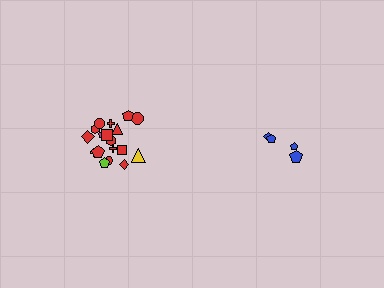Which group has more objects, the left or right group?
The left group.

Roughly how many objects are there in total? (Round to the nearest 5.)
Roughly 20 objects in total.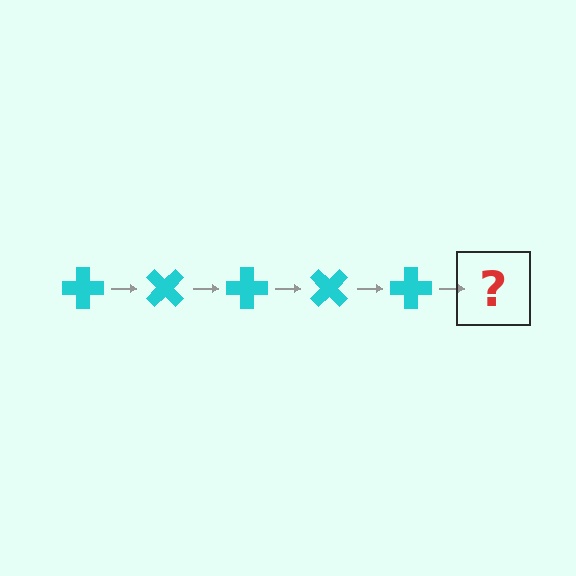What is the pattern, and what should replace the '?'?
The pattern is that the cross rotates 45 degrees each step. The '?' should be a cyan cross rotated 225 degrees.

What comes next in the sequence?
The next element should be a cyan cross rotated 225 degrees.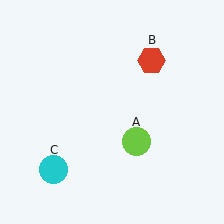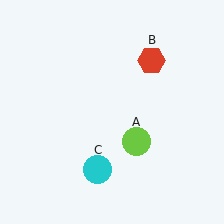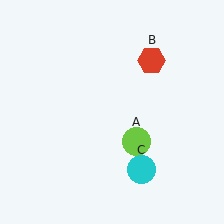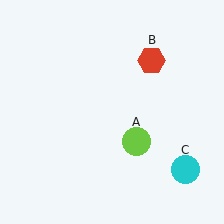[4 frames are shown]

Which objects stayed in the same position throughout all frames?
Lime circle (object A) and red hexagon (object B) remained stationary.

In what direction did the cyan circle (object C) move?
The cyan circle (object C) moved right.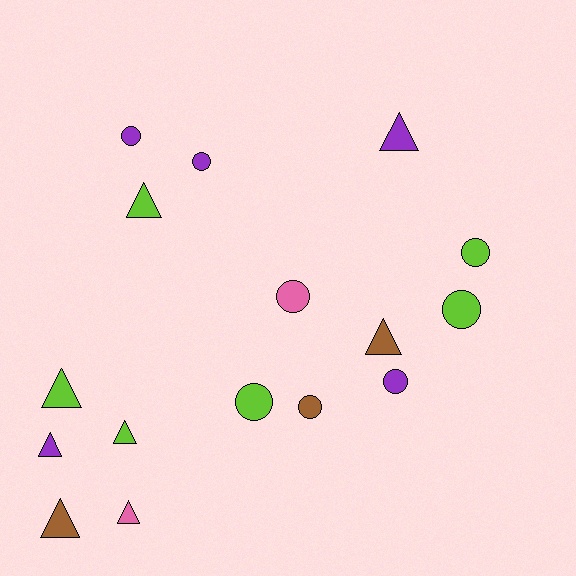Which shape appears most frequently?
Triangle, with 8 objects.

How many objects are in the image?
There are 16 objects.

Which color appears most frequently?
Lime, with 6 objects.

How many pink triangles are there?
There is 1 pink triangle.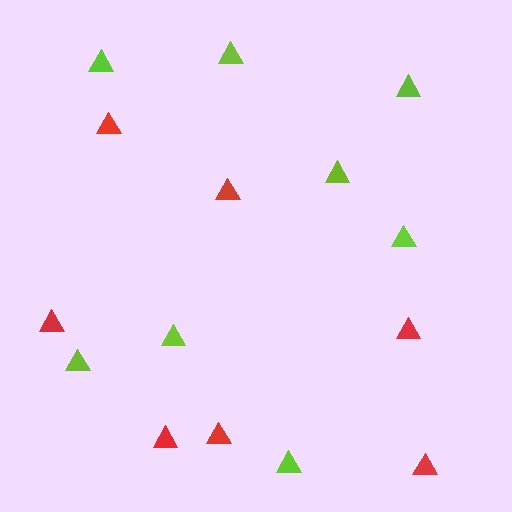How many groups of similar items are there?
There are 2 groups: one group of red triangles (7) and one group of lime triangles (8).